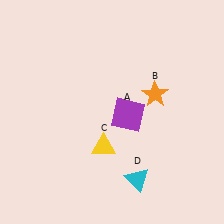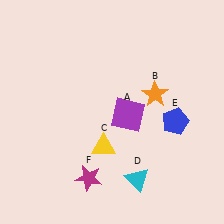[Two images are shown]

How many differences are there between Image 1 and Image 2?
There are 2 differences between the two images.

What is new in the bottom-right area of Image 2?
A blue pentagon (E) was added in the bottom-right area of Image 2.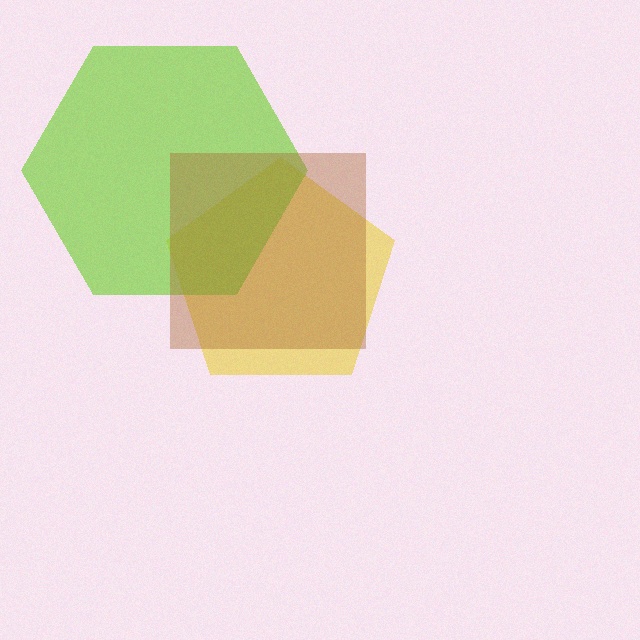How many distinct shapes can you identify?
There are 3 distinct shapes: a yellow pentagon, a lime hexagon, a brown square.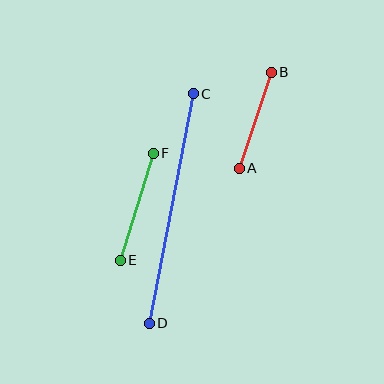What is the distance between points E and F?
The distance is approximately 112 pixels.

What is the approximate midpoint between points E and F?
The midpoint is at approximately (137, 207) pixels.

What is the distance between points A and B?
The distance is approximately 101 pixels.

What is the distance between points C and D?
The distance is approximately 234 pixels.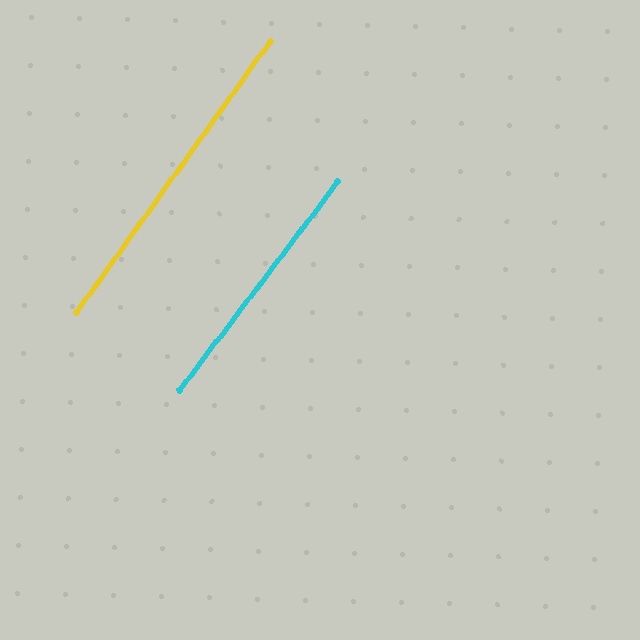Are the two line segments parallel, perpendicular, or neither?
Parallel — their directions differ by only 1.6°.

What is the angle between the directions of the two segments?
Approximately 2 degrees.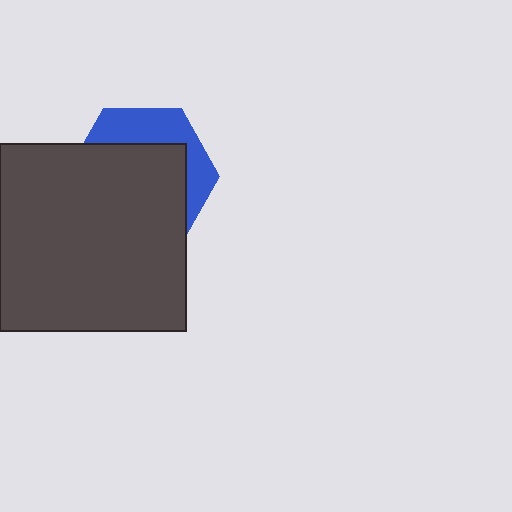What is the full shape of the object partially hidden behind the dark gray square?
The partially hidden object is a blue hexagon.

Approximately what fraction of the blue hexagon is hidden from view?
Roughly 67% of the blue hexagon is hidden behind the dark gray square.